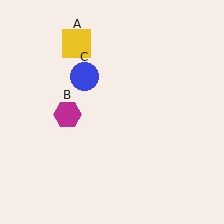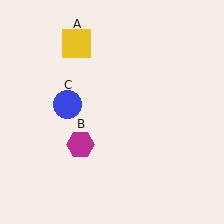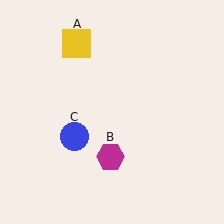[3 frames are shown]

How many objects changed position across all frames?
2 objects changed position: magenta hexagon (object B), blue circle (object C).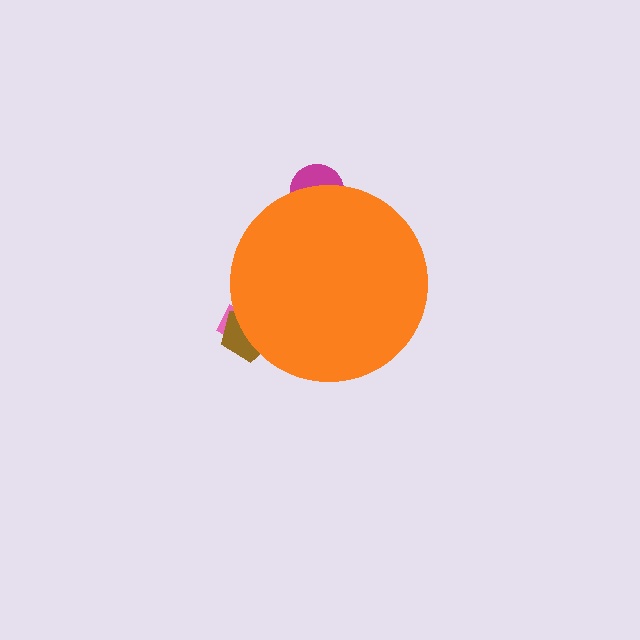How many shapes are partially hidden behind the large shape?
3 shapes are partially hidden.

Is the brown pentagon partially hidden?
Yes, the brown pentagon is partially hidden behind the orange circle.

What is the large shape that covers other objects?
An orange circle.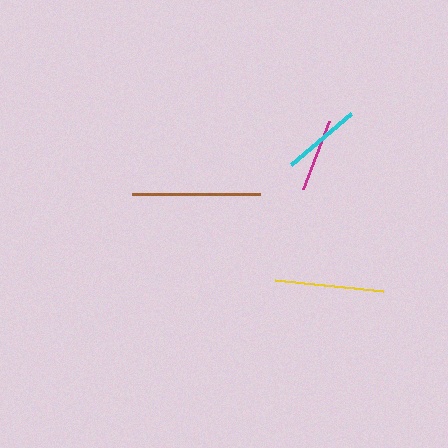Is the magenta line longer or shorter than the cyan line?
The cyan line is longer than the magenta line.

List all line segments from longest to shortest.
From longest to shortest: brown, yellow, cyan, magenta.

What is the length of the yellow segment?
The yellow segment is approximately 108 pixels long.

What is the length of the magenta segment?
The magenta segment is approximately 73 pixels long.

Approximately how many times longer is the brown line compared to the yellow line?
The brown line is approximately 1.2 times the length of the yellow line.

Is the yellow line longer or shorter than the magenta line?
The yellow line is longer than the magenta line.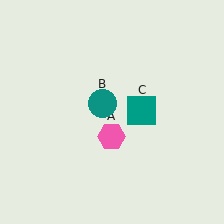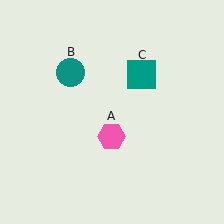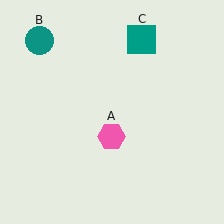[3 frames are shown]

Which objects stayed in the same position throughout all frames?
Pink hexagon (object A) remained stationary.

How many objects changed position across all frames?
2 objects changed position: teal circle (object B), teal square (object C).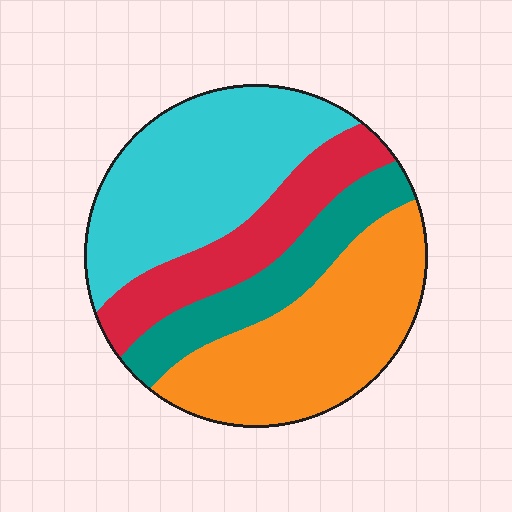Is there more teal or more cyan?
Cyan.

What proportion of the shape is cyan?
Cyan takes up about one third (1/3) of the shape.